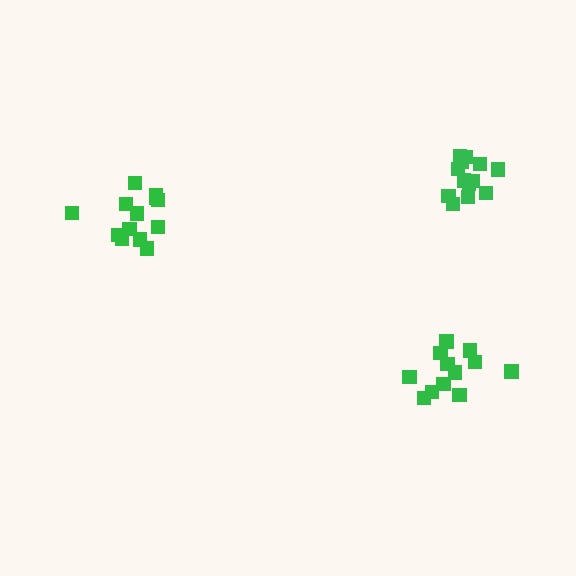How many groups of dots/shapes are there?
There are 3 groups.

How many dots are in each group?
Group 1: 12 dots, Group 2: 13 dots, Group 3: 13 dots (38 total).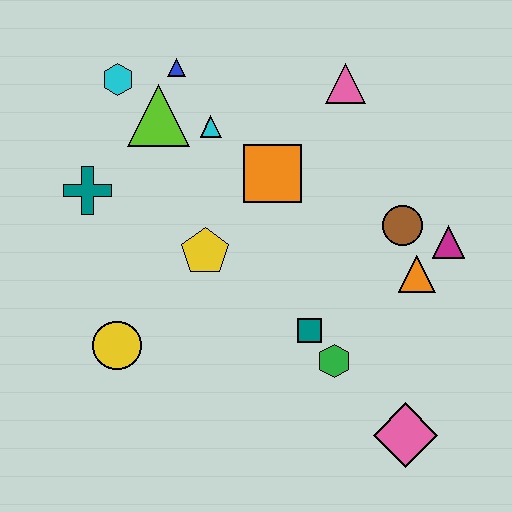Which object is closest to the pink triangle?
The orange square is closest to the pink triangle.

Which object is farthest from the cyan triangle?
The pink diamond is farthest from the cyan triangle.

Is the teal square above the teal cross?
No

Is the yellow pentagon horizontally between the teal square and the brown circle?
No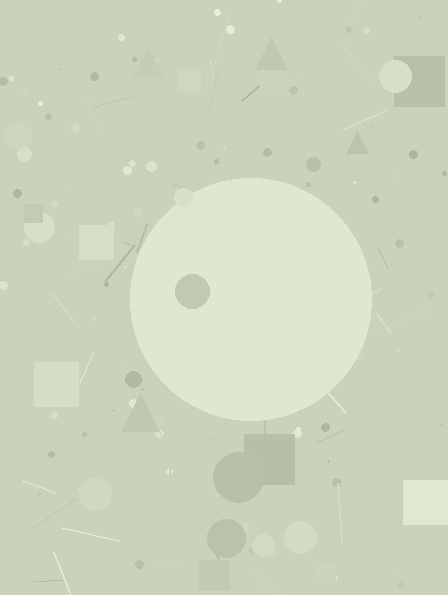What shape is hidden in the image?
A circle is hidden in the image.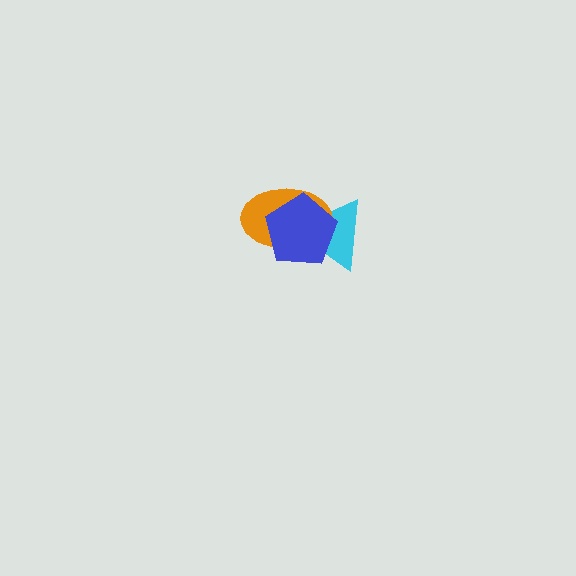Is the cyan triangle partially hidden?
Yes, it is partially covered by another shape.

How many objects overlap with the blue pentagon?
2 objects overlap with the blue pentagon.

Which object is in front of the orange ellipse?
The blue pentagon is in front of the orange ellipse.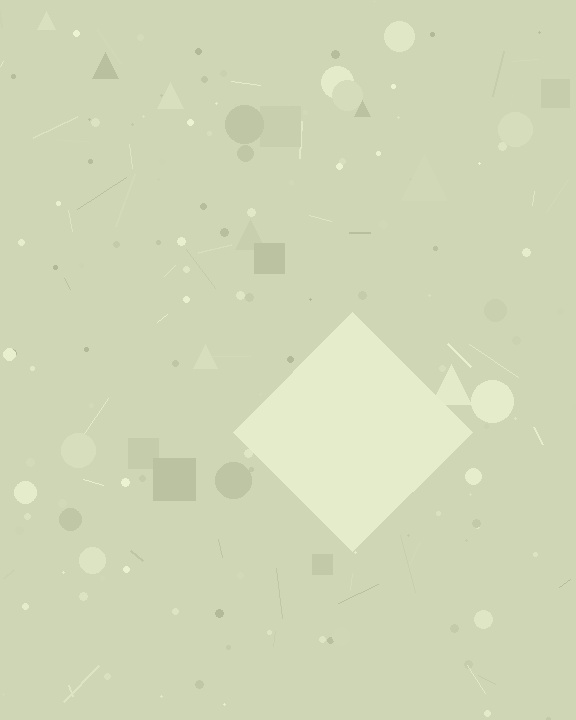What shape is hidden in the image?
A diamond is hidden in the image.